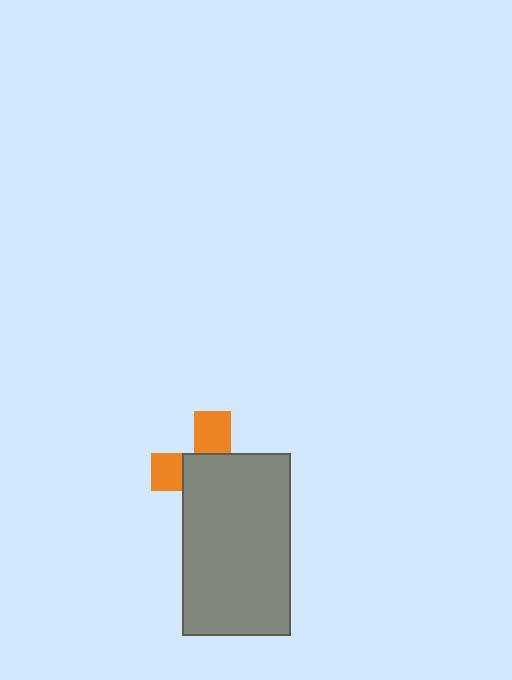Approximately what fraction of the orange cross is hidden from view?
Roughly 65% of the orange cross is hidden behind the gray rectangle.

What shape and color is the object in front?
The object in front is a gray rectangle.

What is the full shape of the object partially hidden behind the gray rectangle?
The partially hidden object is an orange cross.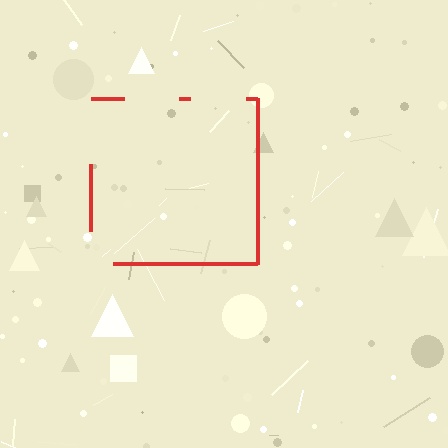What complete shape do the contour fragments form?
The contour fragments form a square.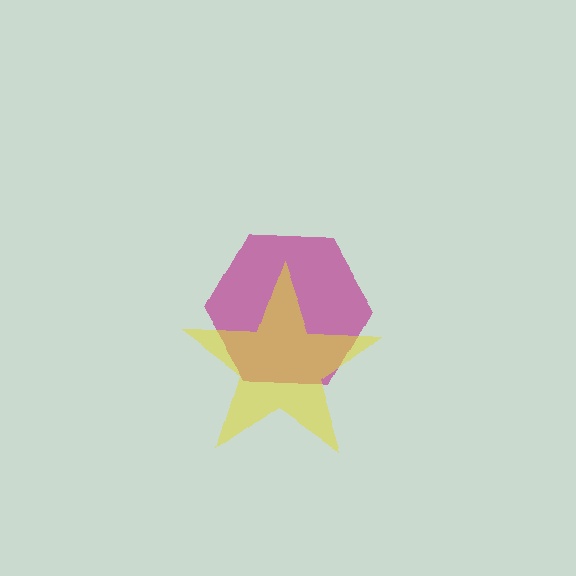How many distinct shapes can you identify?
There are 2 distinct shapes: a magenta hexagon, a yellow star.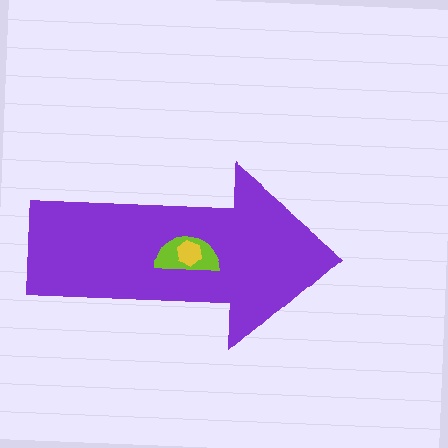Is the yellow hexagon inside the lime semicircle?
Yes.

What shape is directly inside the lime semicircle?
The yellow hexagon.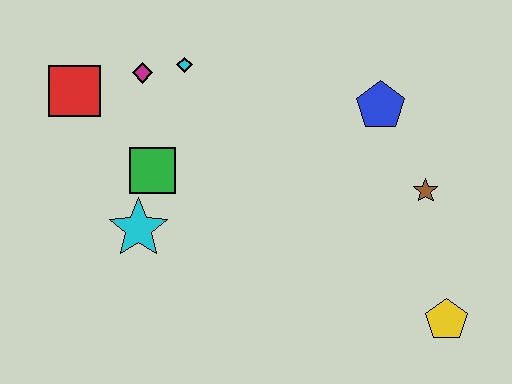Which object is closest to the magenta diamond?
The cyan diamond is closest to the magenta diamond.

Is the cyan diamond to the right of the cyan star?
Yes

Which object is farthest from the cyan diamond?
The yellow pentagon is farthest from the cyan diamond.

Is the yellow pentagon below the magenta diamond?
Yes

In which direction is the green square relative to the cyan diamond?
The green square is below the cyan diamond.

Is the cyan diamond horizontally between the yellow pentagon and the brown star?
No